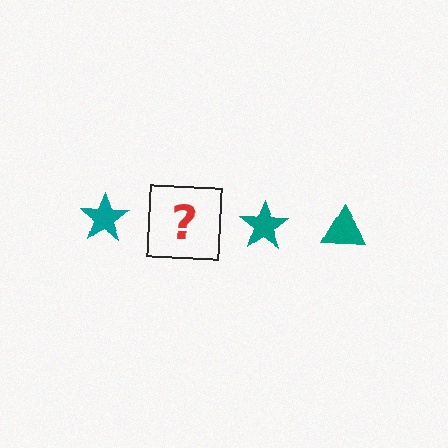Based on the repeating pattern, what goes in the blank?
The blank should be a teal triangle.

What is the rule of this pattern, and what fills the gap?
The rule is that the pattern cycles through star, triangle shapes in teal. The gap should be filled with a teal triangle.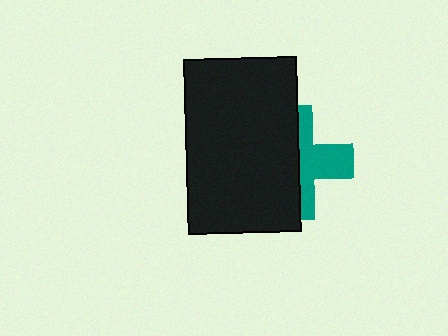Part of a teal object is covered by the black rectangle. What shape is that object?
It is a cross.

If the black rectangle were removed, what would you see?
You would see the complete teal cross.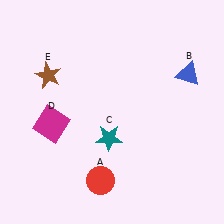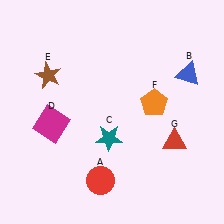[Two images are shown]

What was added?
An orange pentagon (F), a red triangle (G) were added in Image 2.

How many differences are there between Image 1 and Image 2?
There are 2 differences between the two images.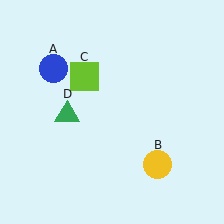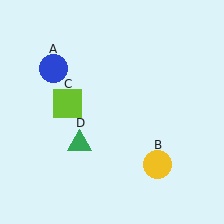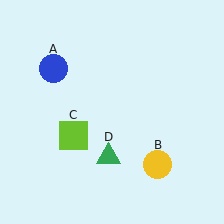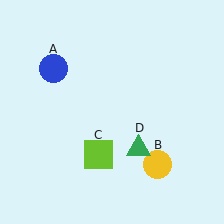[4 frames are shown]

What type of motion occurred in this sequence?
The lime square (object C), green triangle (object D) rotated counterclockwise around the center of the scene.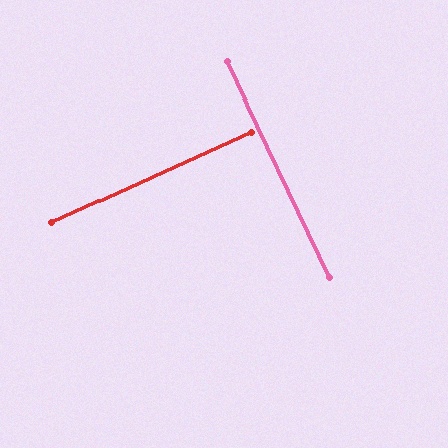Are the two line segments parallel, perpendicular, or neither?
Perpendicular — they meet at approximately 89°.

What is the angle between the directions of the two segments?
Approximately 89 degrees.